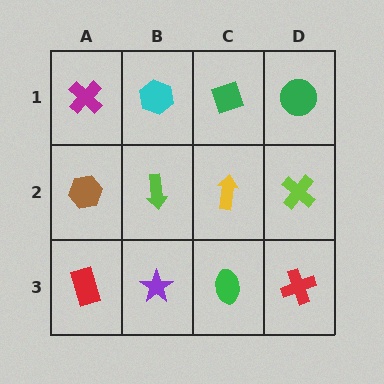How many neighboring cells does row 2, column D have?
3.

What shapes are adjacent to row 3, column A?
A brown hexagon (row 2, column A), a purple star (row 3, column B).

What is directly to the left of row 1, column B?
A magenta cross.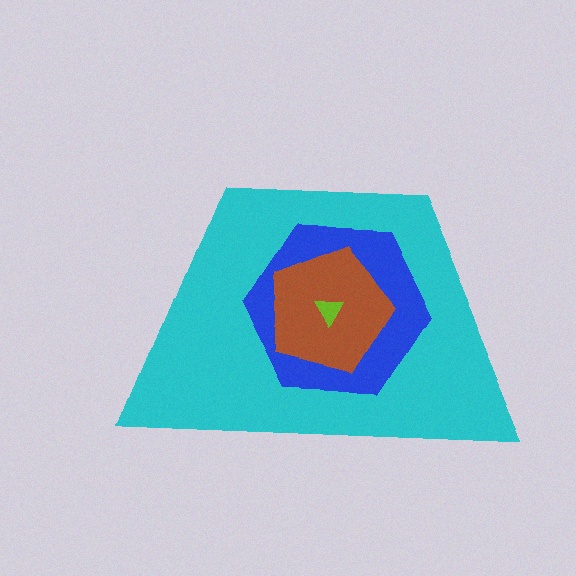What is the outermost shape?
The cyan trapezoid.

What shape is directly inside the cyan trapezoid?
The blue hexagon.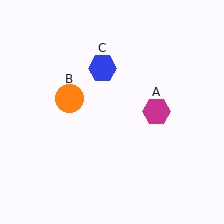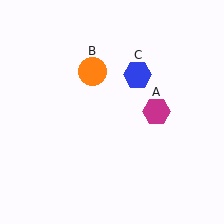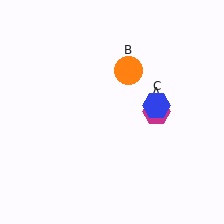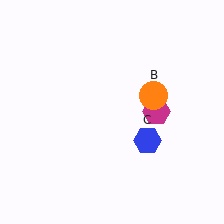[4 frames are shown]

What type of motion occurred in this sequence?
The orange circle (object B), blue hexagon (object C) rotated clockwise around the center of the scene.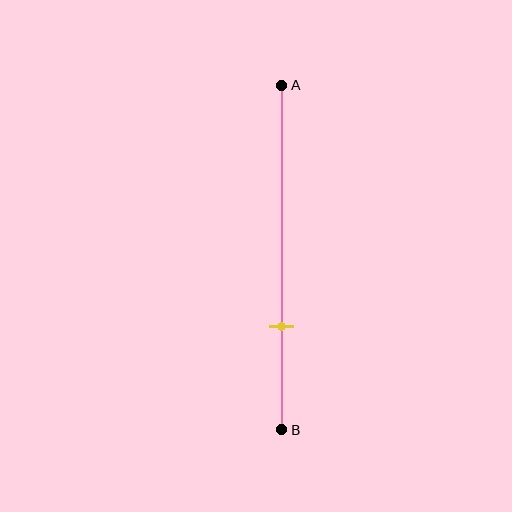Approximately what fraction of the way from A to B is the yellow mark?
The yellow mark is approximately 70% of the way from A to B.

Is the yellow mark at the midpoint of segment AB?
No, the mark is at about 70% from A, not at the 50% midpoint.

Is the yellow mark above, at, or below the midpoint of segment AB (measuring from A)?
The yellow mark is below the midpoint of segment AB.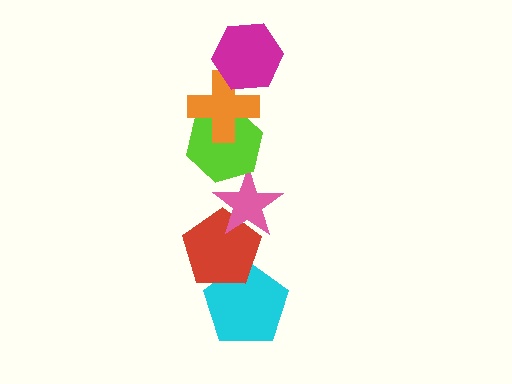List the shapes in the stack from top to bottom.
From top to bottom: the magenta hexagon, the orange cross, the lime hexagon, the pink star, the red pentagon, the cyan pentagon.